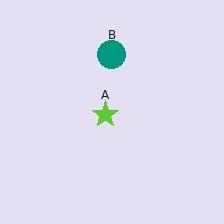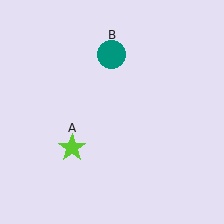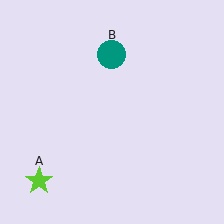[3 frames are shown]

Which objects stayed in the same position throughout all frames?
Teal circle (object B) remained stationary.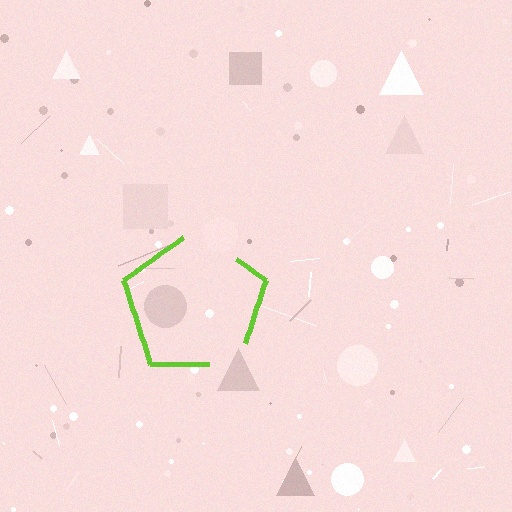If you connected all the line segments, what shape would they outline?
They would outline a pentagon.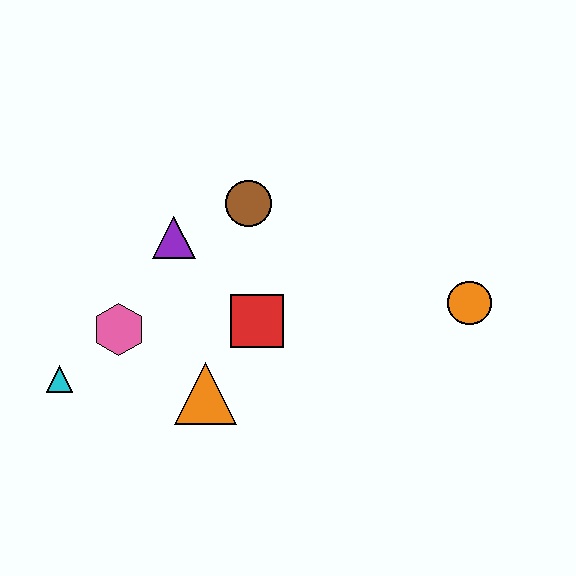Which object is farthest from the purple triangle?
The orange circle is farthest from the purple triangle.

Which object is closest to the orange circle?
The red square is closest to the orange circle.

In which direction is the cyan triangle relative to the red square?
The cyan triangle is to the left of the red square.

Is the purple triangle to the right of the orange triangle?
No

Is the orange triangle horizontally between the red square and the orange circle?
No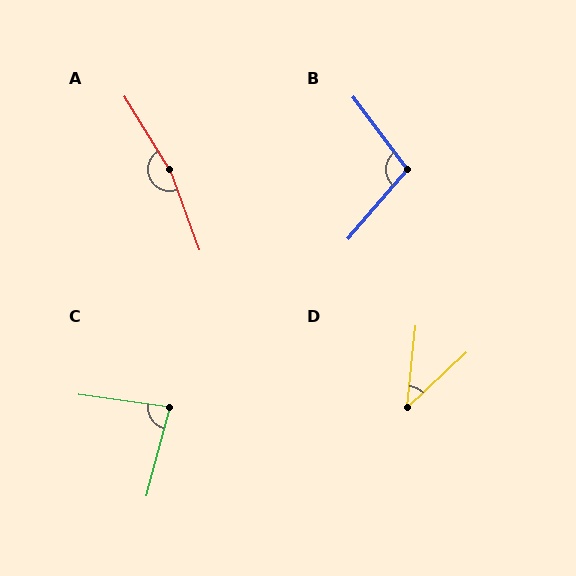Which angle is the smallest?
D, at approximately 41 degrees.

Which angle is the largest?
A, at approximately 169 degrees.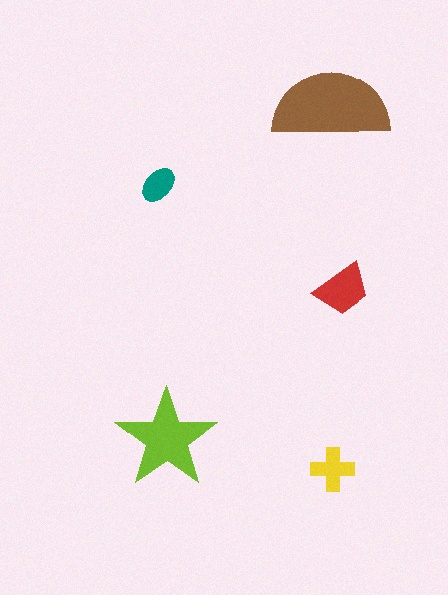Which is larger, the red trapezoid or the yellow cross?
The red trapezoid.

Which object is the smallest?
The teal ellipse.